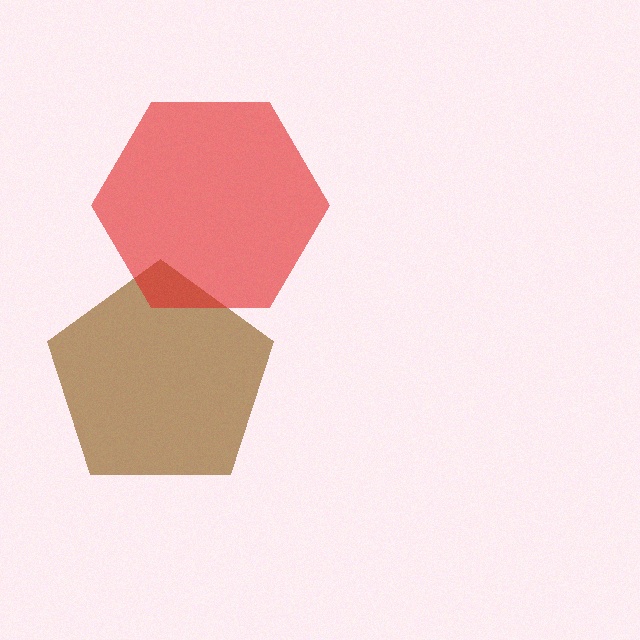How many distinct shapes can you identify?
There are 2 distinct shapes: a brown pentagon, a red hexagon.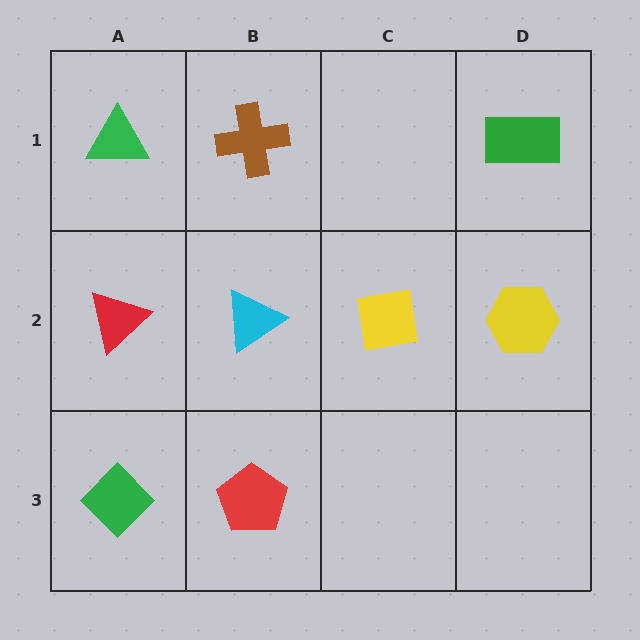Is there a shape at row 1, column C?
No, that cell is empty.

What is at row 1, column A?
A green triangle.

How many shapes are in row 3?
2 shapes.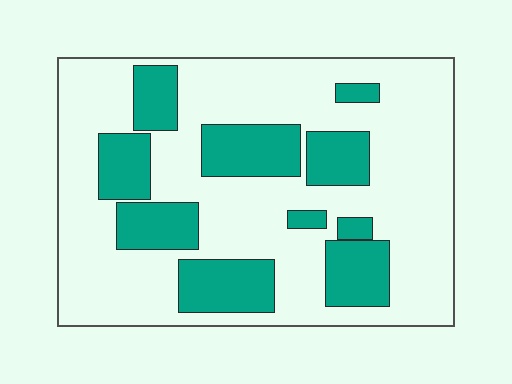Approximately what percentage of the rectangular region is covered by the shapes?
Approximately 30%.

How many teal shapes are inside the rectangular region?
10.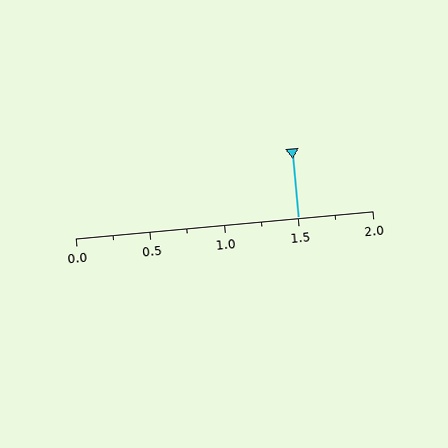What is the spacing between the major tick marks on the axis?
The major ticks are spaced 0.5 apart.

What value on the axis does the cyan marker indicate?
The marker indicates approximately 1.5.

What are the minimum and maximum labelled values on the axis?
The axis runs from 0.0 to 2.0.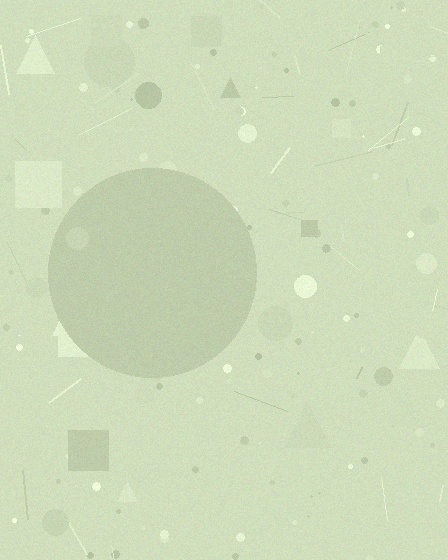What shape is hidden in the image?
A circle is hidden in the image.